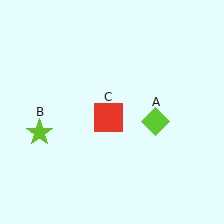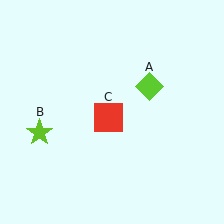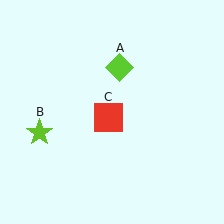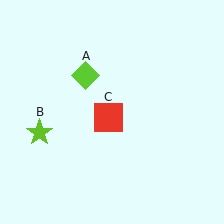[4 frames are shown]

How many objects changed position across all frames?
1 object changed position: lime diamond (object A).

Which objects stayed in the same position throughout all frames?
Lime star (object B) and red square (object C) remained stationary.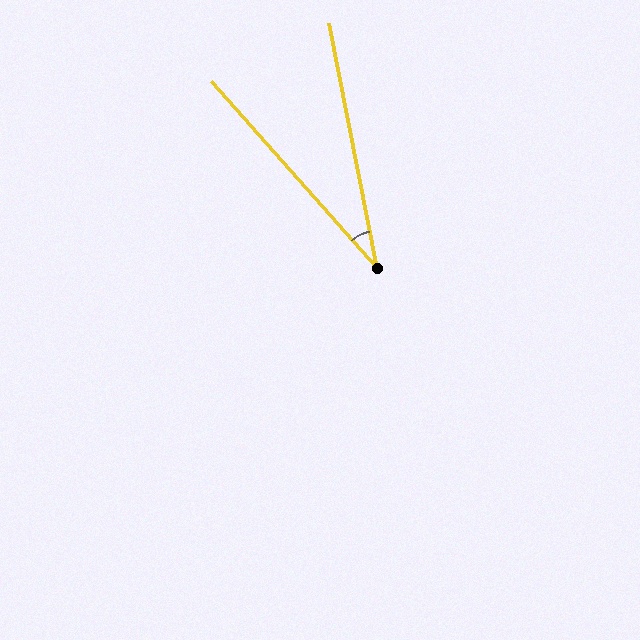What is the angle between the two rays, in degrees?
Approximately 31 degrees.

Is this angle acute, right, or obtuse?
It is acute.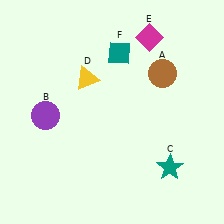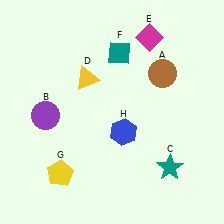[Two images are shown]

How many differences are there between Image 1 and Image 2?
There are 2 differences between the two images.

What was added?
A yellow pentagon (G), a blue hexagon (H) were added in Image 2.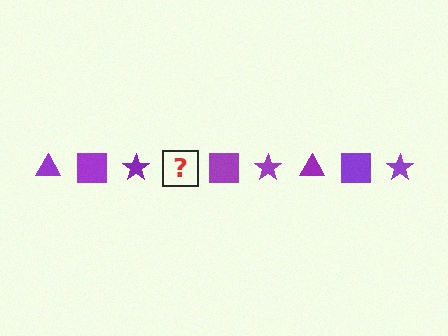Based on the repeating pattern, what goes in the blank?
The blank should be a purple triangle.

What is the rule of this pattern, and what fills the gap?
The rule is that the pattern cycles through triangle, square, star shapes in purple. The gap should be filled with a purple triangle.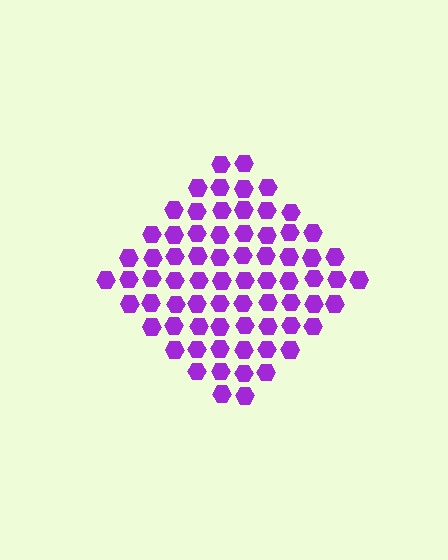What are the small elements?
The small elements are hexagons.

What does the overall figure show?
The overall figure shows a diamond.